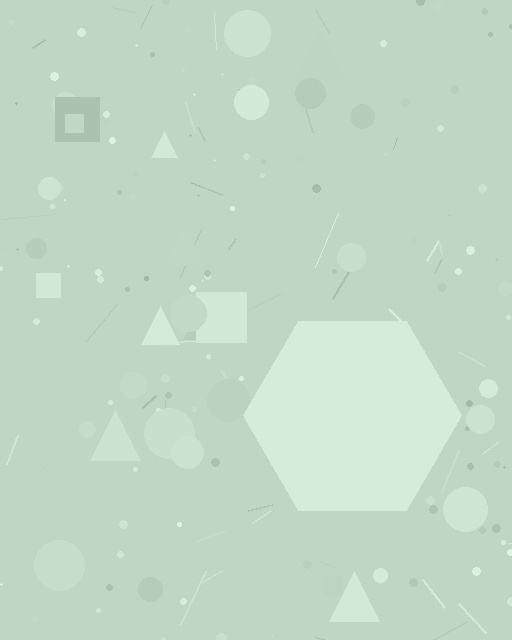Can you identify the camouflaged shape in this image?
The camouflaged shape is a hexagon.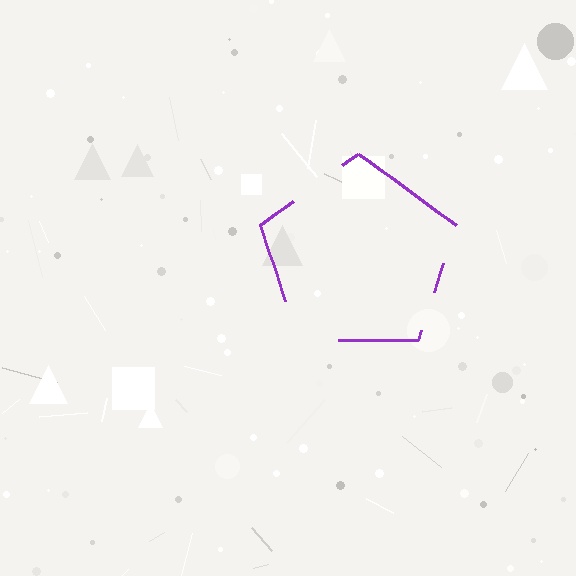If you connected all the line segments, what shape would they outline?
They would outline a pentagon.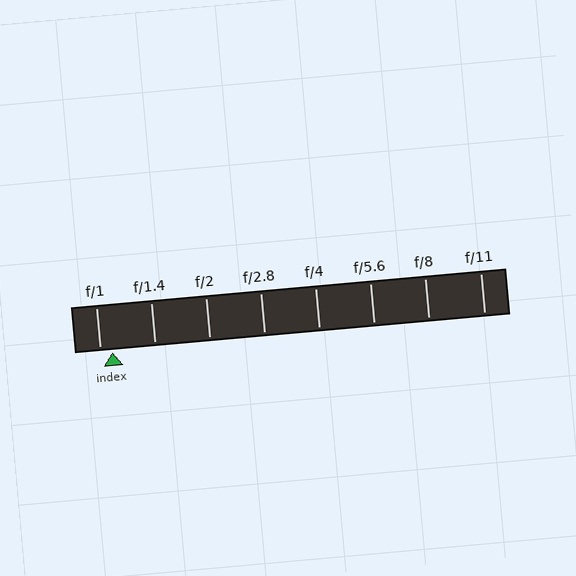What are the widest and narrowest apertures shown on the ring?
The widest aperture shown is f/1 and the narrowest is f/11.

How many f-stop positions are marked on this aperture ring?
There are 8 f-stop positions marked.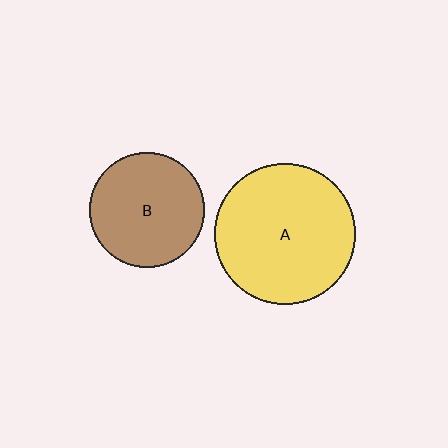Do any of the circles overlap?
No, none of the circles overlap.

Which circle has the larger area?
Circle A (yellow).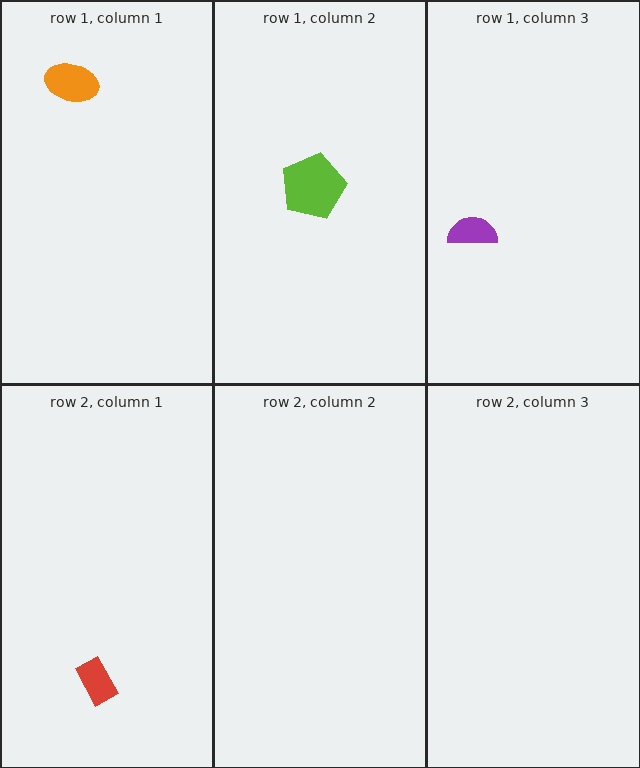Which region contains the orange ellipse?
The row 1, column 1 region.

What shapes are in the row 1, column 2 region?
The lime pentagon.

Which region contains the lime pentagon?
The row 1, column 2 region.